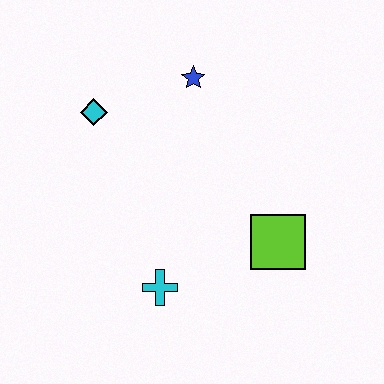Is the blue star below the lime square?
No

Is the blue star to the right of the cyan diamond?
Yes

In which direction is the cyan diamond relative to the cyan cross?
The cyan diamond is above the cyan cross.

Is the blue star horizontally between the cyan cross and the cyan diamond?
No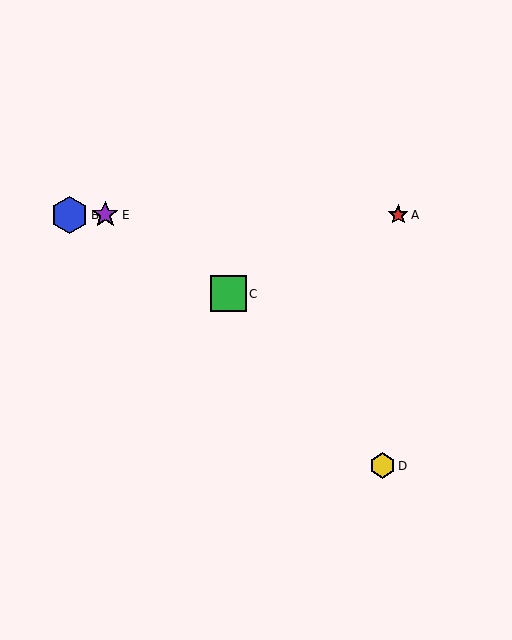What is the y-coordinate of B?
Object B is at y≈215.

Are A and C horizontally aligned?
No, A is at y≈215 and C is at y≈294.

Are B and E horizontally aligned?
Yes, both are at y≈215.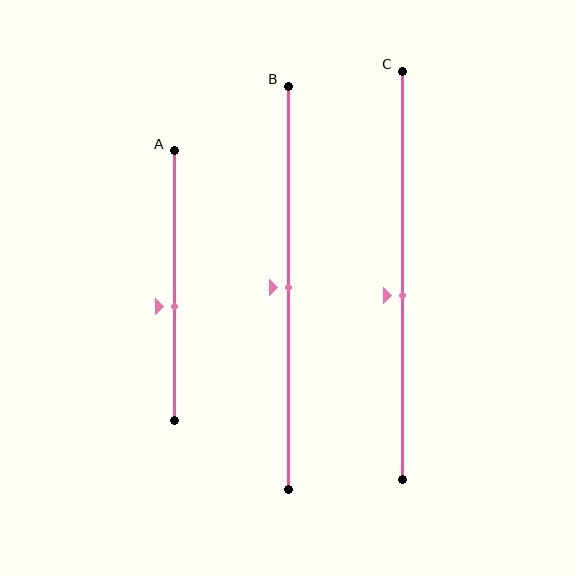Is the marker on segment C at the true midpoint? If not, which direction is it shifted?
No, the marker on segment C is shifted downward by about 5% of the segment length.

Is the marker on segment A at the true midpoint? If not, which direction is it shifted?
No, the marker on segment A is shifted downward by about 8% of the segment length.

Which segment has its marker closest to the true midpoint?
Segment B has its marker closest to the true midpoint.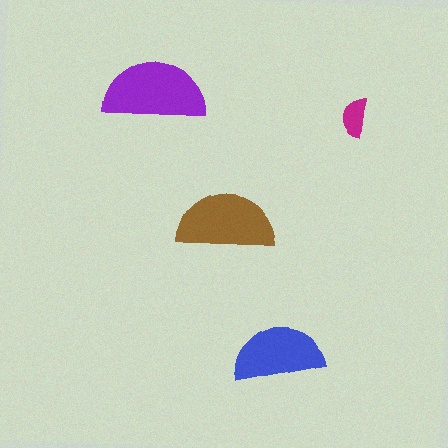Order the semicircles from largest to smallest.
the purple one, the brown one, the blue one, the magenta one.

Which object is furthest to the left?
The purple semicircle is leftmost.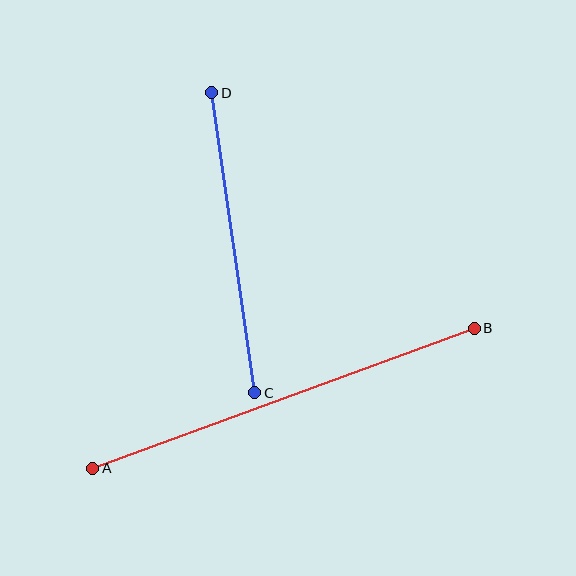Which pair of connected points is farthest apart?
Points A and B are farthest apart.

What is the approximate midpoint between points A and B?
The midpoint is at approximately (283, 398) pixels.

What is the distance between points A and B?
The distance is approximately 406 pixels.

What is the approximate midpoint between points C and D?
The midpoint is at approximately (233, 243) pixels.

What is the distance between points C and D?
The distance is approximately 303 pixels.